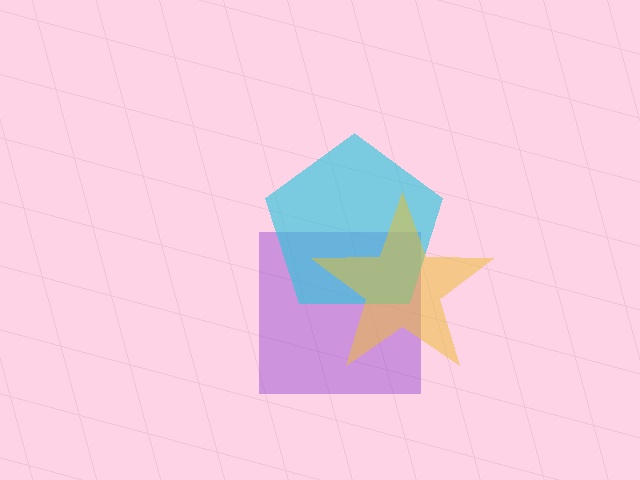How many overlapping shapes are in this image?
There are 3 overlapping shapes in the image.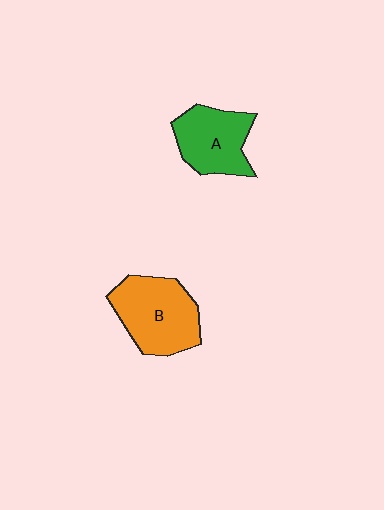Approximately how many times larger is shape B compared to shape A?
Approximately 1.2 times.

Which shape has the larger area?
Shape B (orange).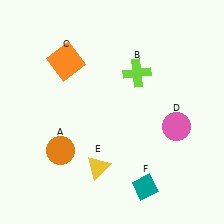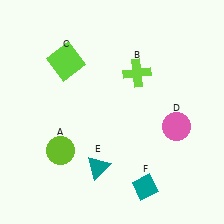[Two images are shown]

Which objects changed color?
A changed from orange to lime. C changed from orange to lime. E changed from yellow to teal.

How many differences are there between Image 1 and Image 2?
There are 3 differences between the two images.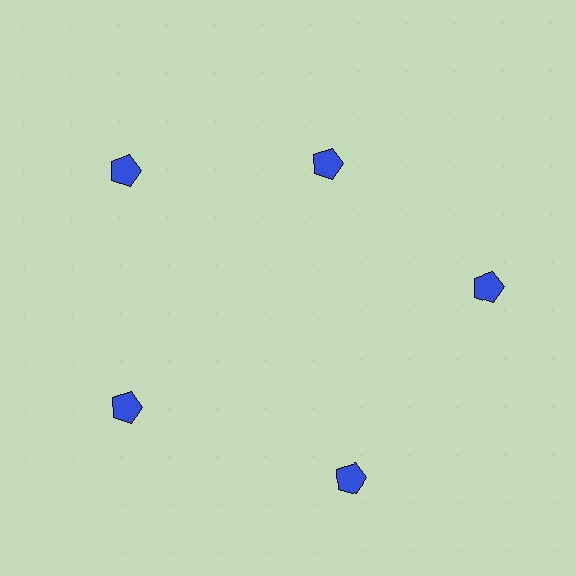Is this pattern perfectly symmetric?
No. The 5 blue pentagons are arranged in a ring, but one element near the 1 o'clock position is pulled inward toward the center, breaking the 5-fold rotational symmetry.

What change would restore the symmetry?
The symmetry would be restored by moving it outward, back onto the ring so that all 5 pentagons sit at equal angles and equal distance from the center.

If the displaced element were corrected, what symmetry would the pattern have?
It would have 5-fold rotational symmetry — the pattern would map onto itself every 72 degrees.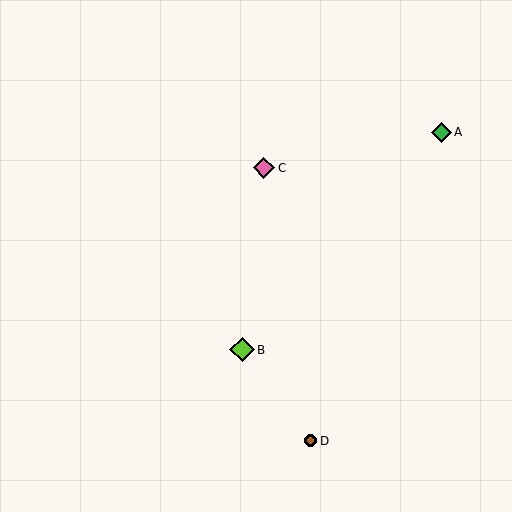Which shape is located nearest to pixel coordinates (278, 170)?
The pink diamond (labeled C) at (264, 168) is nearest to that location.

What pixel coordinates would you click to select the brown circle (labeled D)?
Click at (310, 441) to select the brown circle D.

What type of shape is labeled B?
Shape B is a lime diamond.